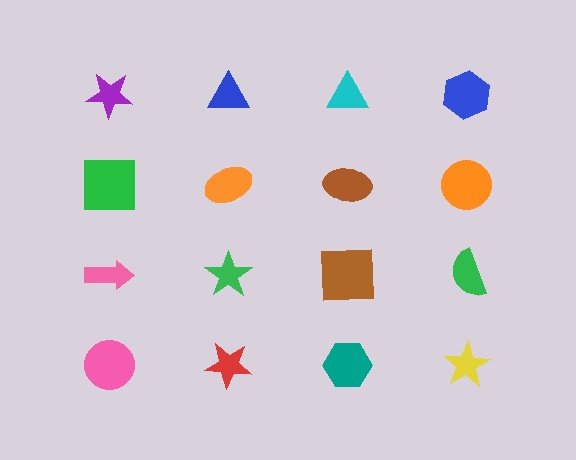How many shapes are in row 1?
4 shapes.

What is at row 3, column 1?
A pink arrow.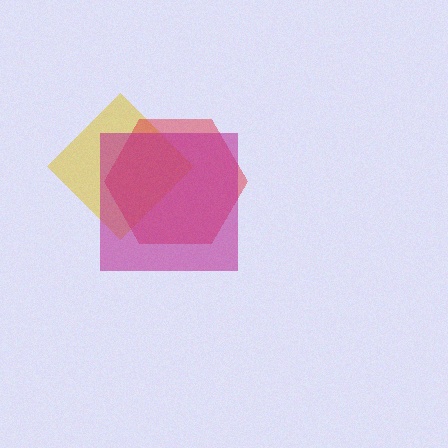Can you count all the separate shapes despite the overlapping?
Yes, there are 3 separate shapes.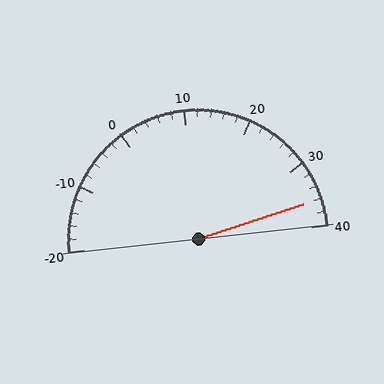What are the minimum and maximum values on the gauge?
The gauge ranges from -20 to 40.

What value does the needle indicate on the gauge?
The needle indicates approximately 36.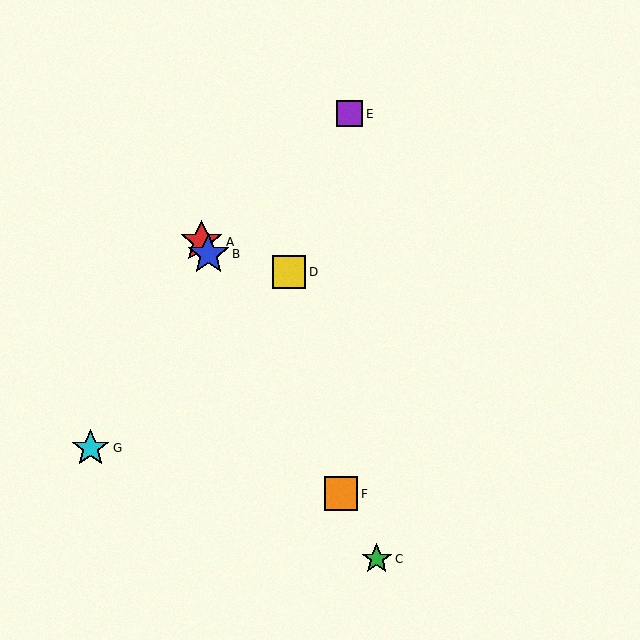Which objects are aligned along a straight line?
Objects A, B, C, F are aligned along a straight line.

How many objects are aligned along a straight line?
4 objects (A, B, C, F) are aligned along a straight line.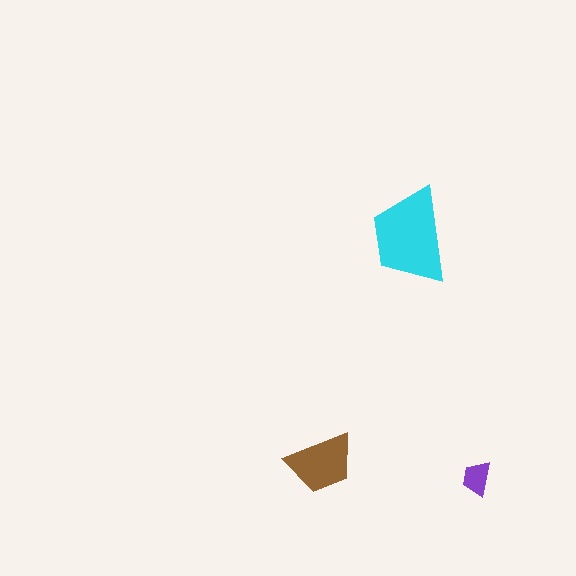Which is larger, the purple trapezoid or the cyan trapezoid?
The cyan one.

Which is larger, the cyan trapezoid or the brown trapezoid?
The cyan one.